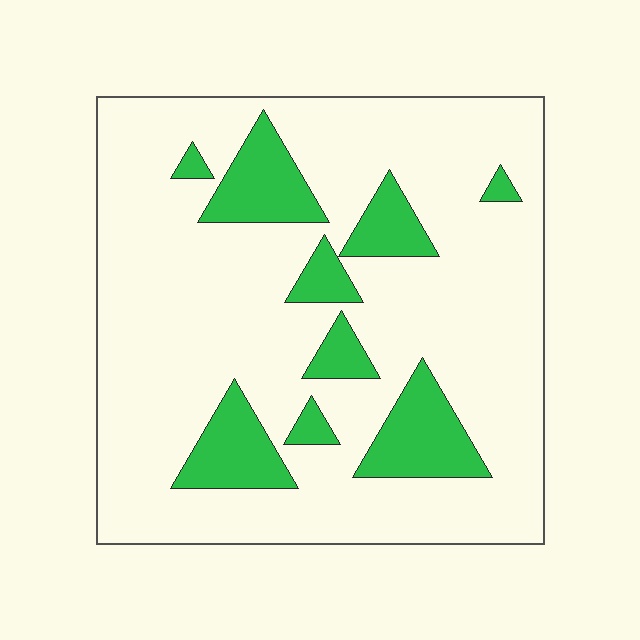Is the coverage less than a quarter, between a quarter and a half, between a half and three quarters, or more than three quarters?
Less than a quarter.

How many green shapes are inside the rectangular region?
9.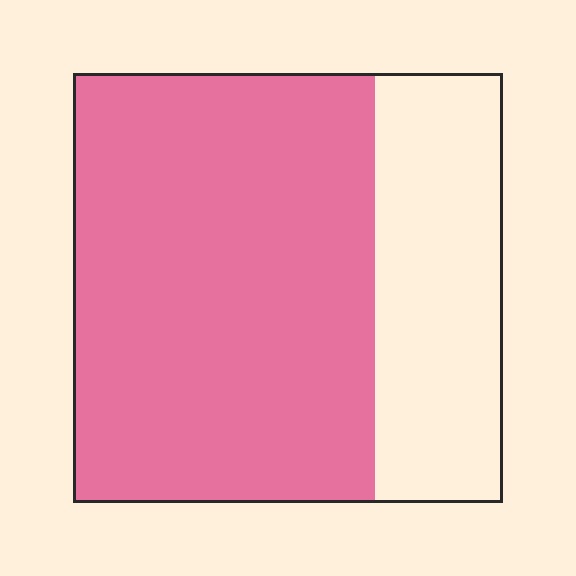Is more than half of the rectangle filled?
Yes.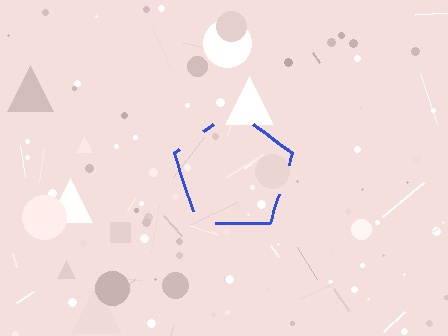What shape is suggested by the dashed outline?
The dashed outline suggests a pentagon.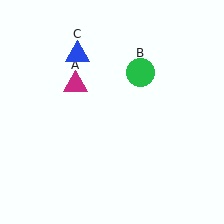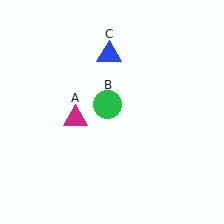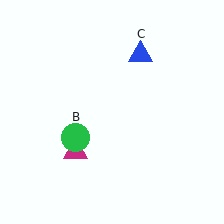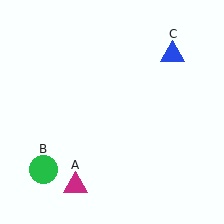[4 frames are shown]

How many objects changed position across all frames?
3 objects changed position: magenta triangle (object A), green circle (object B), blue triangle (object C).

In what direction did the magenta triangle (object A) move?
The magenta triangle (object A) moved down.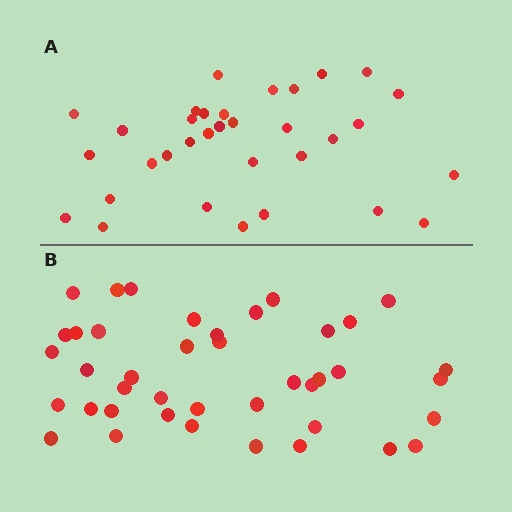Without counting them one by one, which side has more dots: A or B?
Region B (the bottom region) has more dots.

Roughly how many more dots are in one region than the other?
Region B has roughly 8 or so more dots than region A.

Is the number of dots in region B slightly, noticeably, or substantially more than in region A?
Region B has only slightly more — the two regions are fairly close. The ratio is roughly 1.2 to 1.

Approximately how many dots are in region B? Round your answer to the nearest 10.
About 40 dots. (The exact count is 41, which rounds to 40.)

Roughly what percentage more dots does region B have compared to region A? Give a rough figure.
About 25% more.